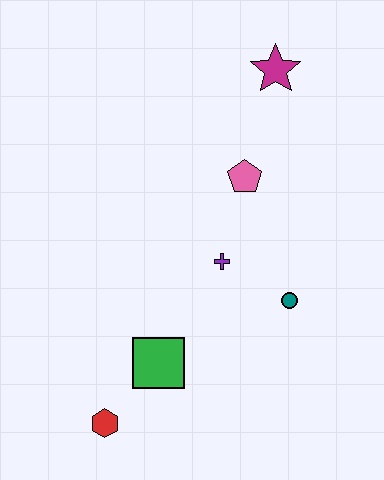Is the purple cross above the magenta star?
No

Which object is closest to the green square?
The red hexagon is closest to the green square.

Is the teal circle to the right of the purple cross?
Yes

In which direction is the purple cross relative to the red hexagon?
The purple cross is above the red hexagon.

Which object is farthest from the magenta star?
The red hexagon is farthest from the magenta star.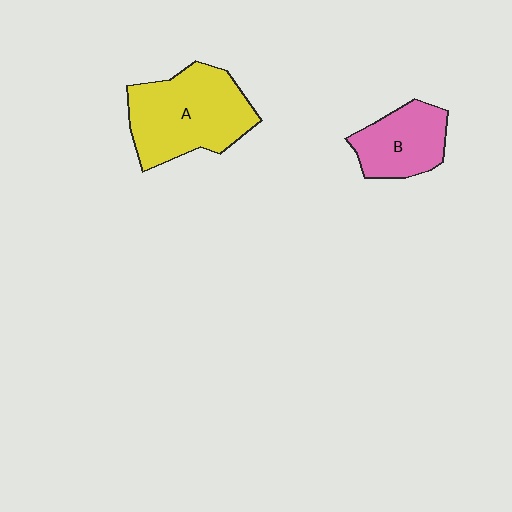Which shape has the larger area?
Shape A (yellow).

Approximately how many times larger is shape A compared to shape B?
Approximately 1.7 times.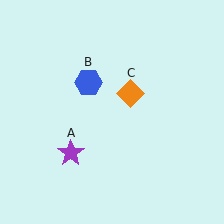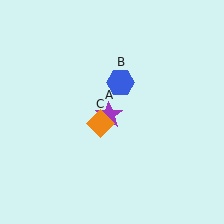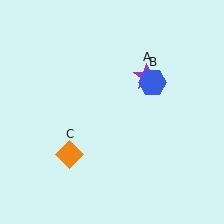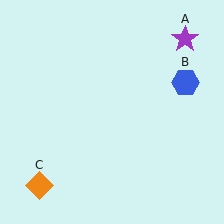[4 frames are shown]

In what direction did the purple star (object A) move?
The purple star (object A) moved up and to the right.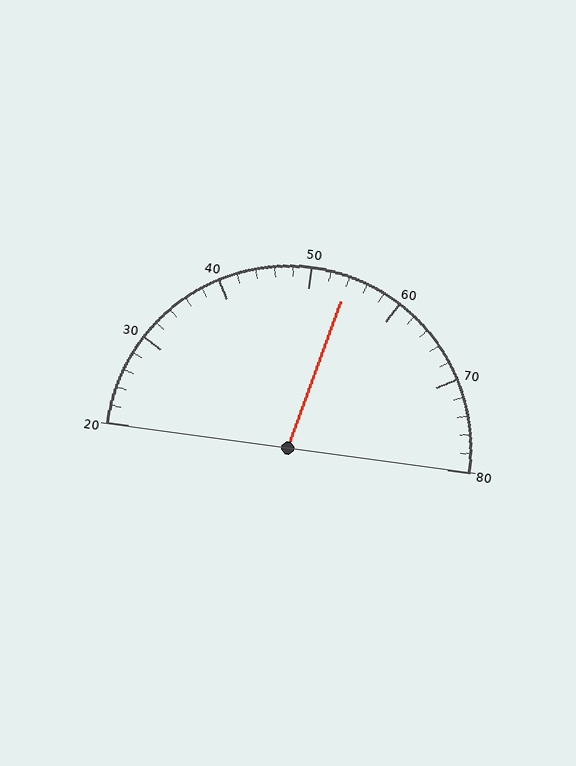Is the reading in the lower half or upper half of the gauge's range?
The reading is in the upper half of the range (20 to 80).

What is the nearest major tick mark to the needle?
The nearest major tick mark is 50.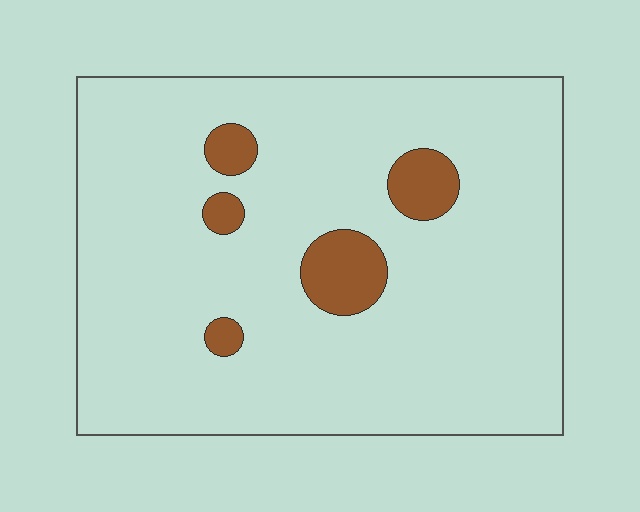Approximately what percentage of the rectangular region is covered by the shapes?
Approximately 10%.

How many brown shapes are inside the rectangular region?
5.